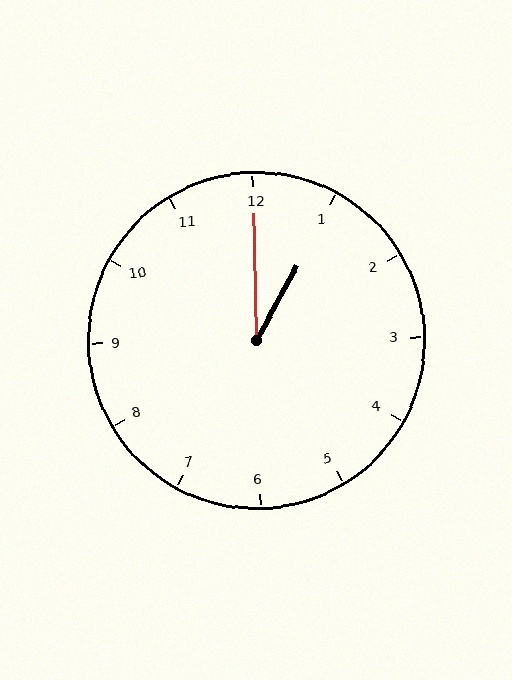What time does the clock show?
1:00.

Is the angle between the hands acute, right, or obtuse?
It is acute.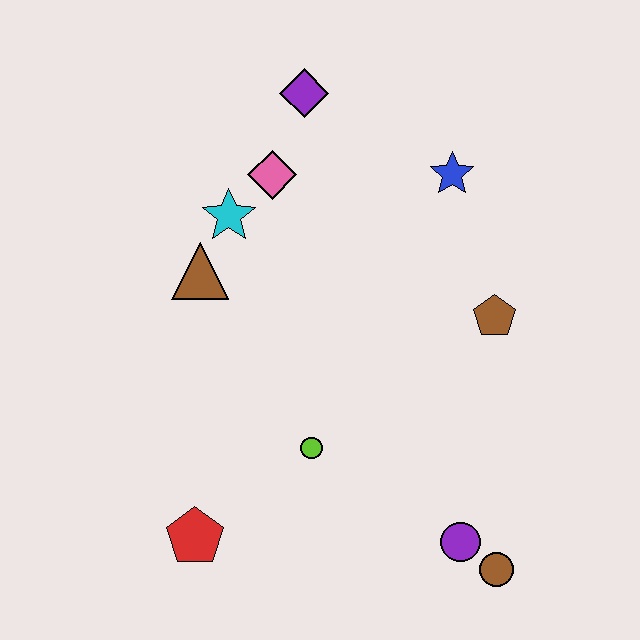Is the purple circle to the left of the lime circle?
No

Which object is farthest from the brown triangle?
The brown circle is farthest from the brown triangle.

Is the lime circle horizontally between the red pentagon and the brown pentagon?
Yes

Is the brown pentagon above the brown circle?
Yes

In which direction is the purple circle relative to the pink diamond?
The purple circle is below the pink diamond.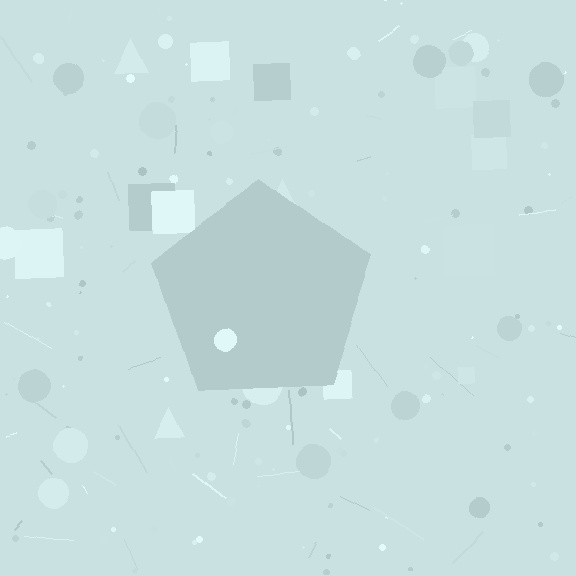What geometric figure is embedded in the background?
A pentagon is embedded in the background.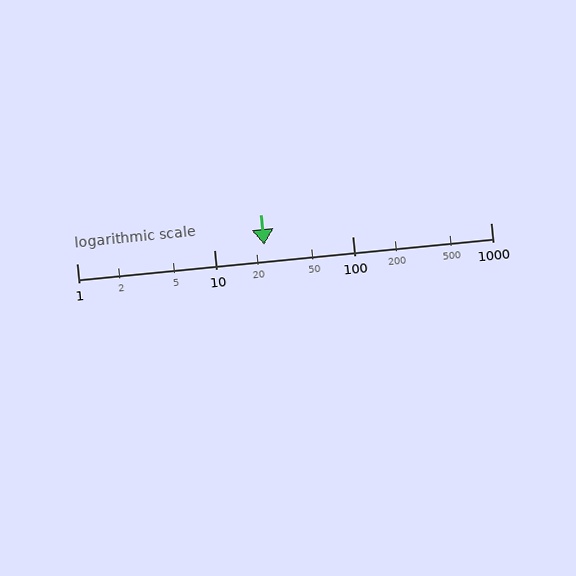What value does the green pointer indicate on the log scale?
The pointer indicates approximately 23.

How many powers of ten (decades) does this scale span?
The scale spans 3 decades, from 1 to 1000.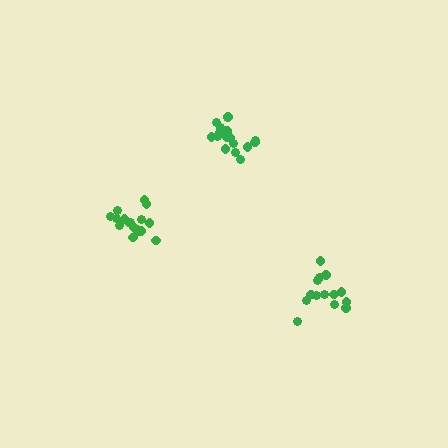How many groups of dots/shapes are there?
There are 3 groups.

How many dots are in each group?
Group 1: 17 dots, Group 2: 14 dots, Group 3: 17 dots (48 total).